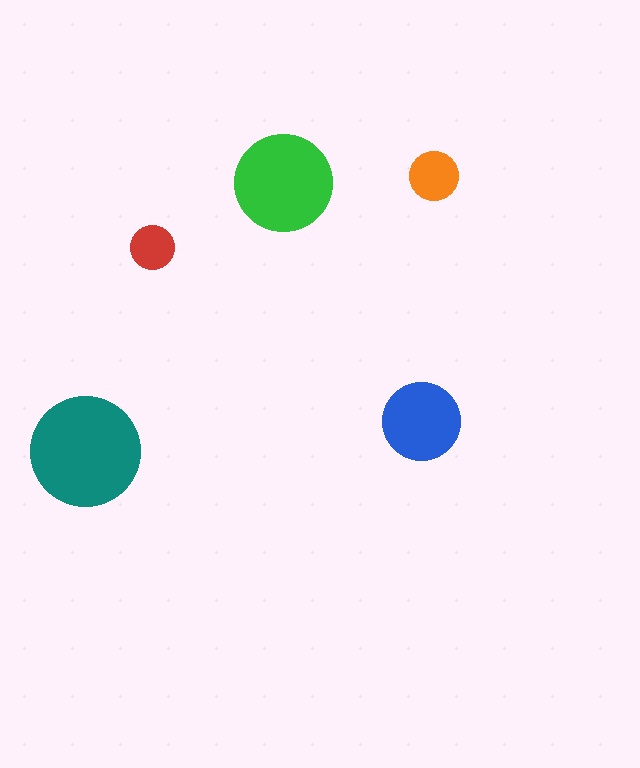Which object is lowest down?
The teal circle is bottommost.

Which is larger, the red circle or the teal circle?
The teal one.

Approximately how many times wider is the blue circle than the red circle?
About 2 times wider.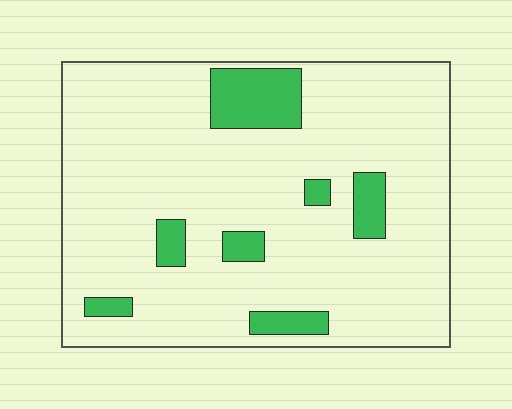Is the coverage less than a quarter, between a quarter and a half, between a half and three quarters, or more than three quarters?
Less than a quarter.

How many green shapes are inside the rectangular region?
7.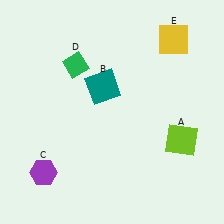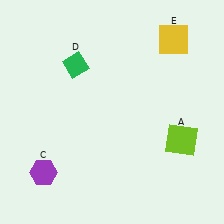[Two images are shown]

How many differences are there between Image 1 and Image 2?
There is 1 difference between the two images.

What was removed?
The teal square (B) was removed in Image 2.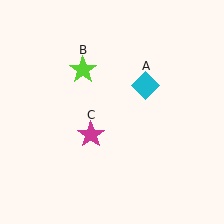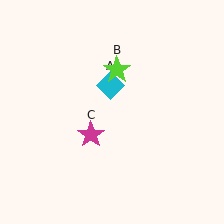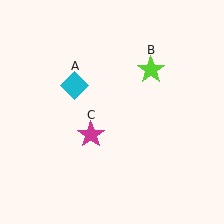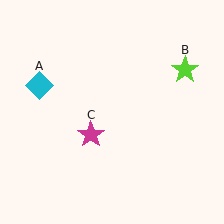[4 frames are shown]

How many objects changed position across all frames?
2 objects changed position: cyan diamond (object A), lime star (object B).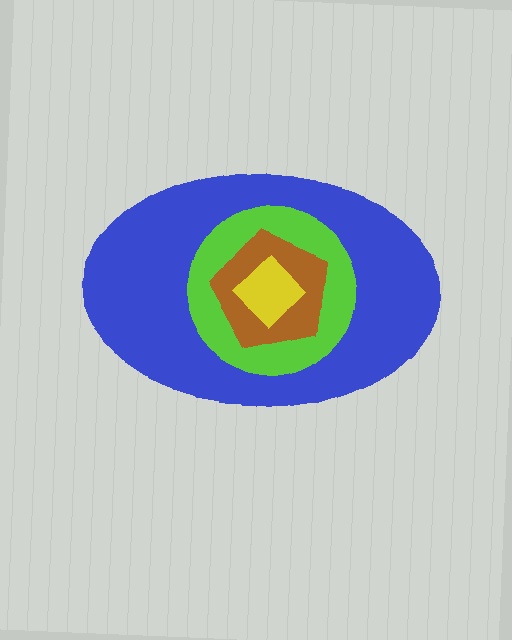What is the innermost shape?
The yellow diamond.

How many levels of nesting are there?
4.